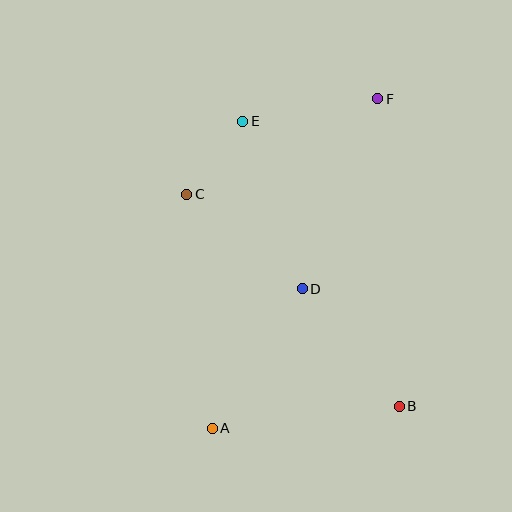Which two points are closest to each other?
Points C and E are closest to each other.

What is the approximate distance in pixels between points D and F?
The distance between D and F is approximately 204 pixels.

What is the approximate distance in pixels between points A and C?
The distance between A and C is approximately 236 pixels.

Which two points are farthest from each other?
Points A and F are farthest from each other.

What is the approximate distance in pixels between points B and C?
The distance between B and C is approximately 300 pixels.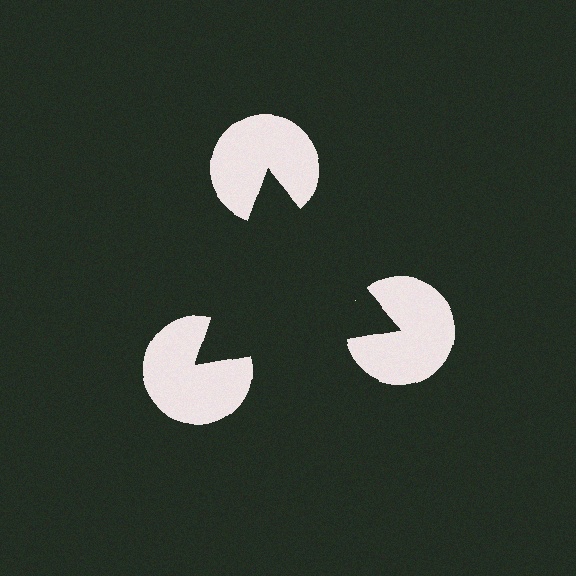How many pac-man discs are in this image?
There are 3 — one at each vertex of the illusory triangle.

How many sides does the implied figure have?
3 sides.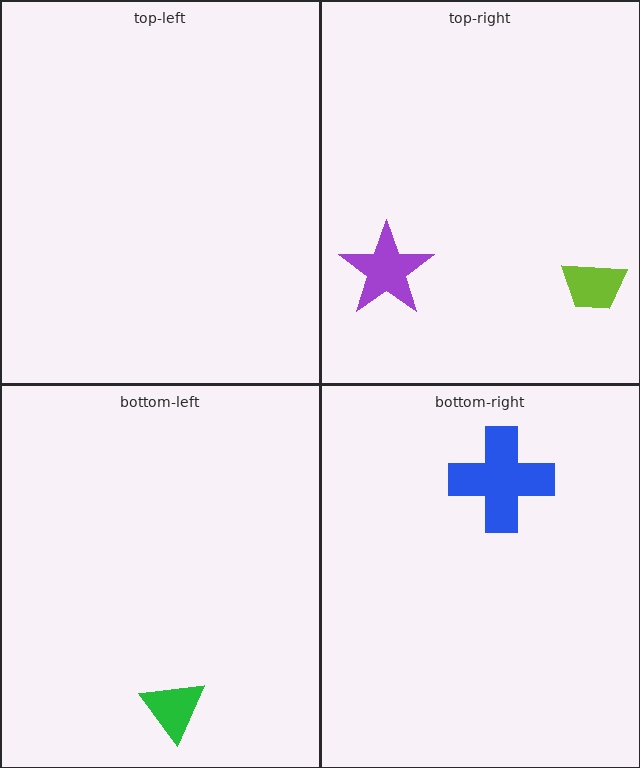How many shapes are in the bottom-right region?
1.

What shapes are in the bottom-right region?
The blue cross.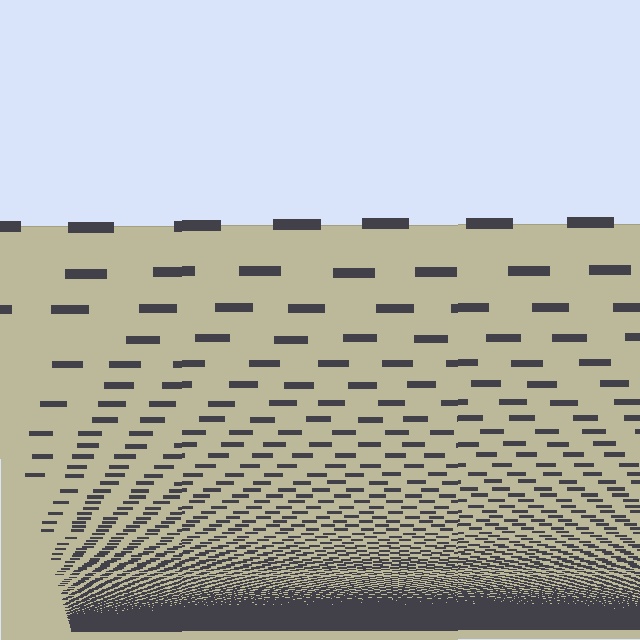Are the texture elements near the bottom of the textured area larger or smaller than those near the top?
Smaller. The gradient is inverted — elements near the bottom are smaller and denser.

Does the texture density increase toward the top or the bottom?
Density increases toward the bottom.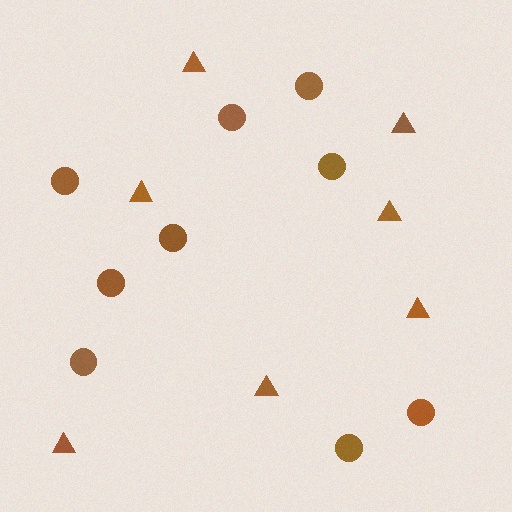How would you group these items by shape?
There are 2 groups: one group of circles (9) and one group of triangles (7).